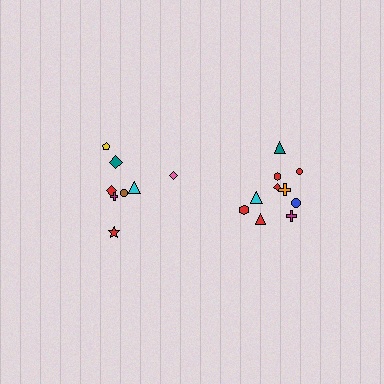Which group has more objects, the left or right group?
The right group.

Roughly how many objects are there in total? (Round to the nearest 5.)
Roughly 20 objects in total.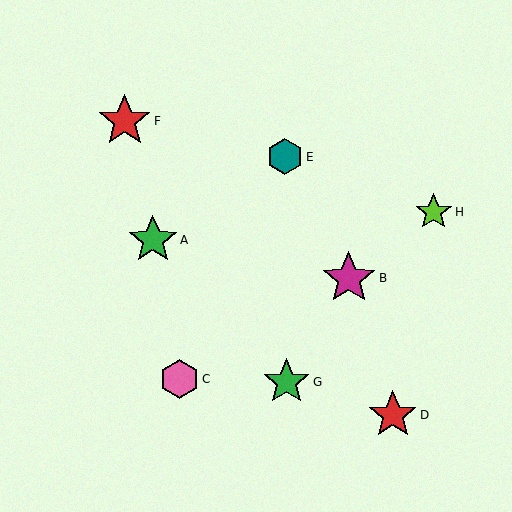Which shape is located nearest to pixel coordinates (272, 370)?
The green star (labeled G) at (286, 382) is nearest to that location.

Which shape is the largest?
The magenta star (labeled B) is the largest.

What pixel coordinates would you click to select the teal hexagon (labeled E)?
Click at (285, 157) to select the teal hexagon E.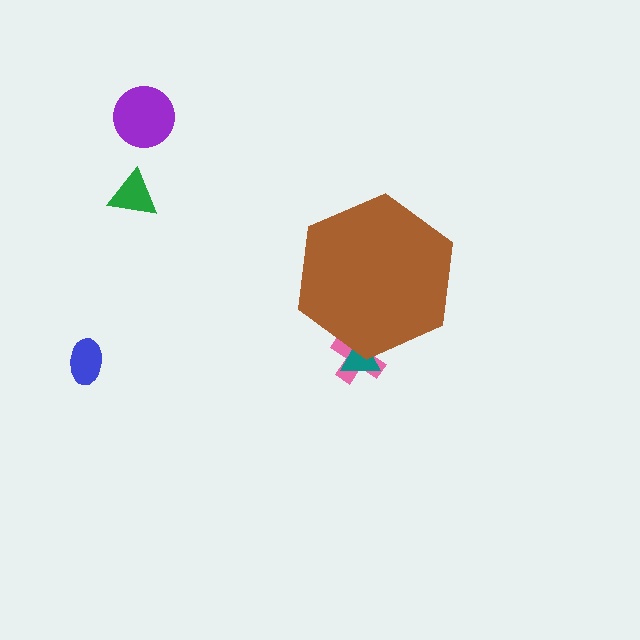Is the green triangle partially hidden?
No, the green triangle is fully visible.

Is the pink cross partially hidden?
Yes, the pink cross is partially hidden behind the brown hexagon.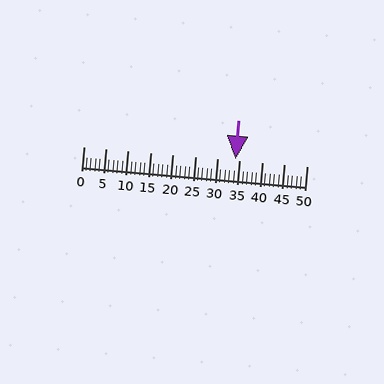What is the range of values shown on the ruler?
The ruler shows values from 0 to 50.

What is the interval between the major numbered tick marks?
The major tick marks are spaced 5 units apart.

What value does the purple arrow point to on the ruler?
The purple arrow points to approximately 34.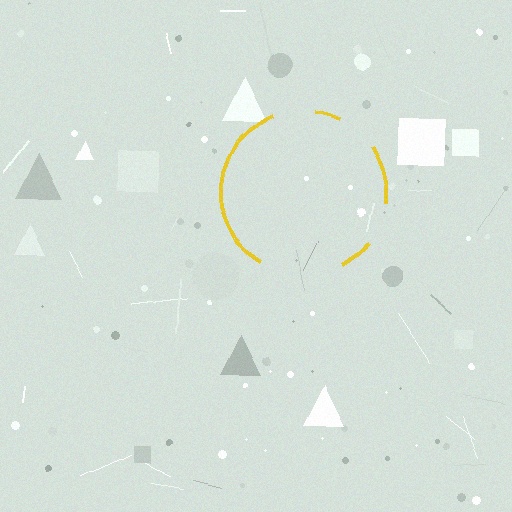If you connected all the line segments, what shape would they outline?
They would outline a circle.